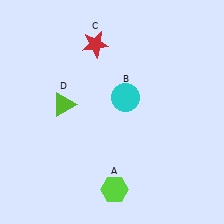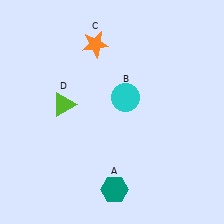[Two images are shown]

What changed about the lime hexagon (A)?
In Image 1, A is lime. In Image 2, it changed to teal.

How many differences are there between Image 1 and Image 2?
There are 2 differences between the two images.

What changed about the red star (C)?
In Image 1, C is red. In Image 2, it changed to orange.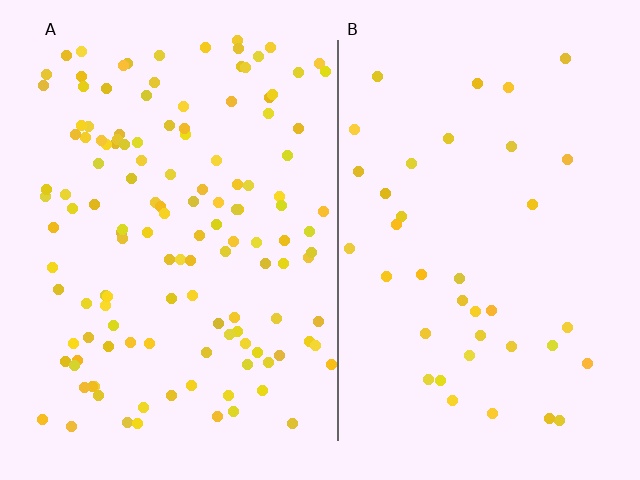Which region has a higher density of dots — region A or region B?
A (the left).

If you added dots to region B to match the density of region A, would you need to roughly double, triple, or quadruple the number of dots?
Approximately triple.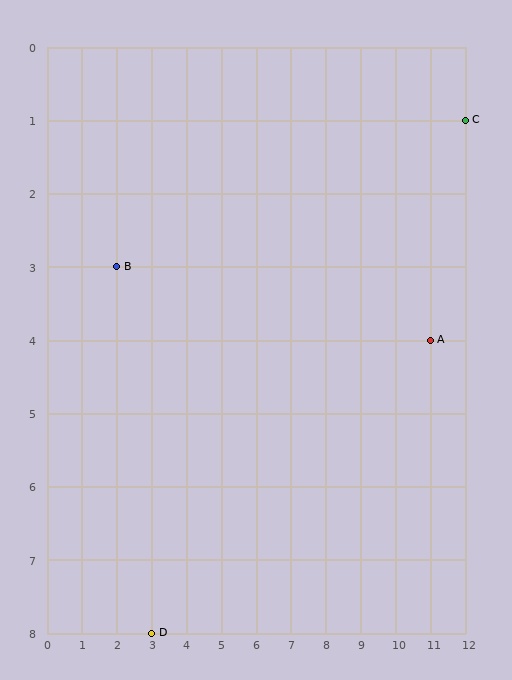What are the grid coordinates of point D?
Point D is at grid coordinates (3, 8).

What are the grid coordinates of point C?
Point C is at grid coordinates (12, 1).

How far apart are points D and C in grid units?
Points D and C are 9 columns and 7 rows apart (about 11.4 grid units diagonally).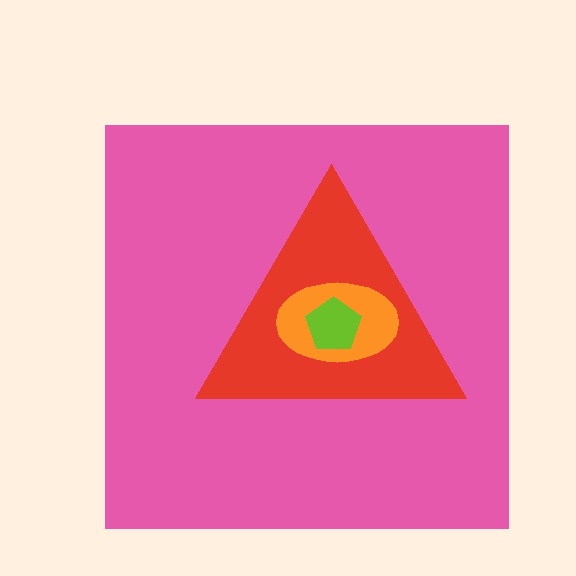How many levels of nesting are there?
4.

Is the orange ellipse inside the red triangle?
Yes.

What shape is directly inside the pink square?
The red triangle.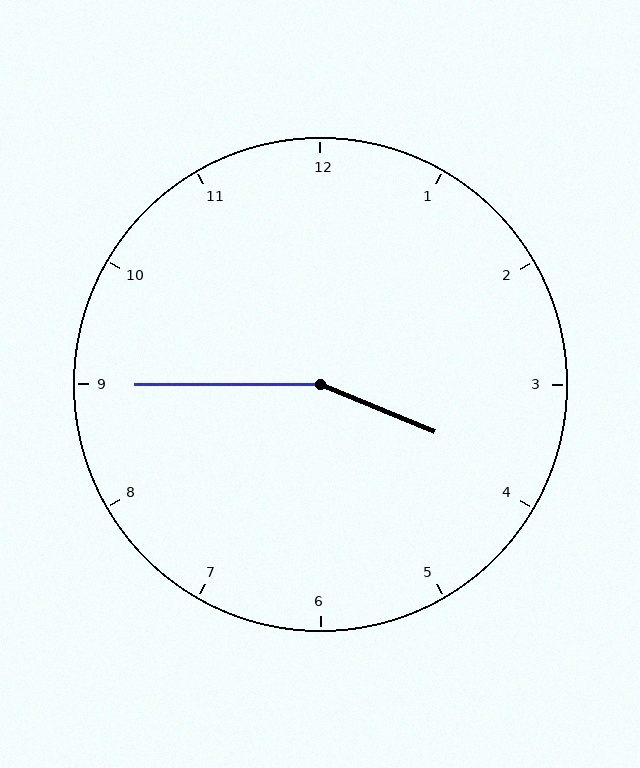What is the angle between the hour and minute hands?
Approximately 158 degrees.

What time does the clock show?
3:45.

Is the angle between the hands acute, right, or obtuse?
It is obtuse.